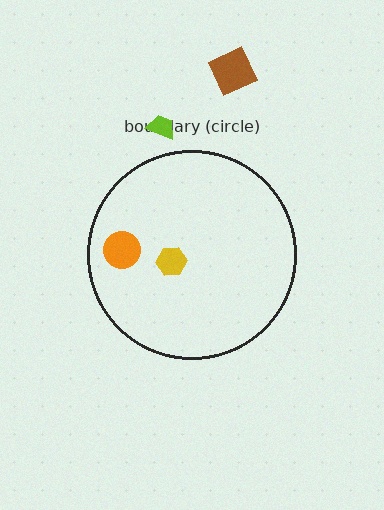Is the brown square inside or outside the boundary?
Outside.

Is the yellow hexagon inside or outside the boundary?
Inside.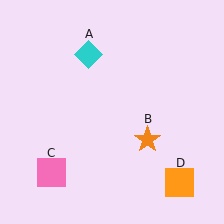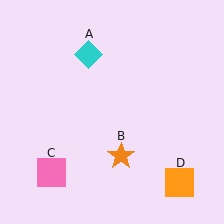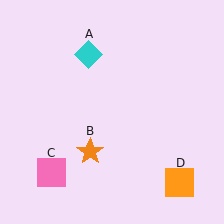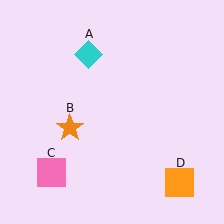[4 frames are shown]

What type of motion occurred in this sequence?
The orange star (object B) rotated clockwise around the center of the scene.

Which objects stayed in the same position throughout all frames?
Cyan diamond (object A) and pink square (object C) and orange square (object D) remained stationary.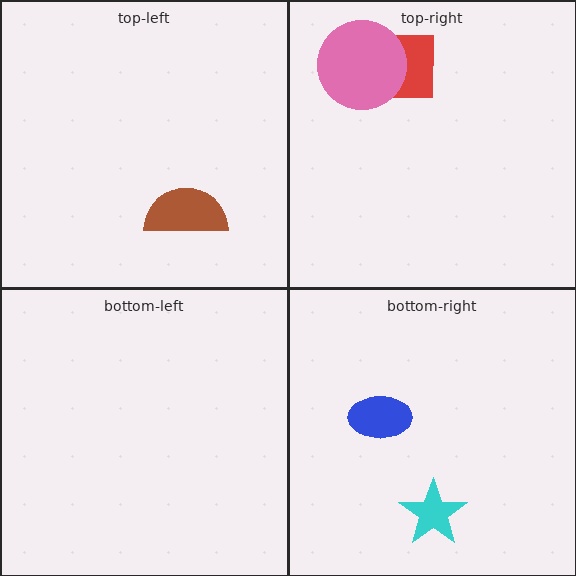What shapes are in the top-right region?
The red square, the pink circle.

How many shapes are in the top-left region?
1.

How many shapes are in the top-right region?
2.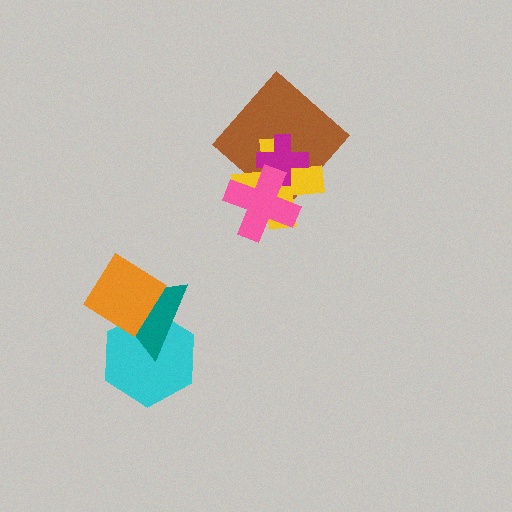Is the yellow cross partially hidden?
Yes, it is partially covered by another shape.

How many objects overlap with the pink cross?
3 objects overlap with the pink cross.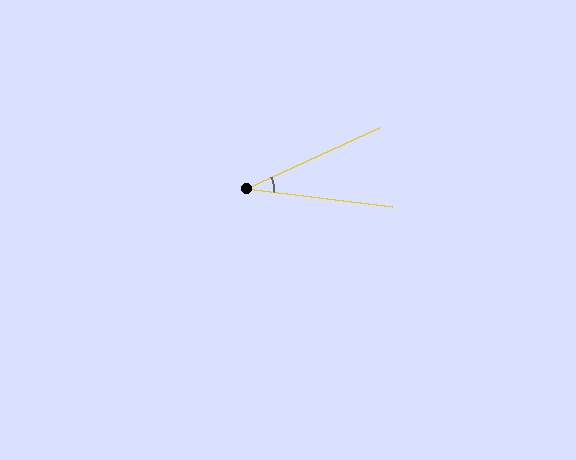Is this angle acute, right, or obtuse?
It is acute.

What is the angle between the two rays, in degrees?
Approximately 32 degrees.